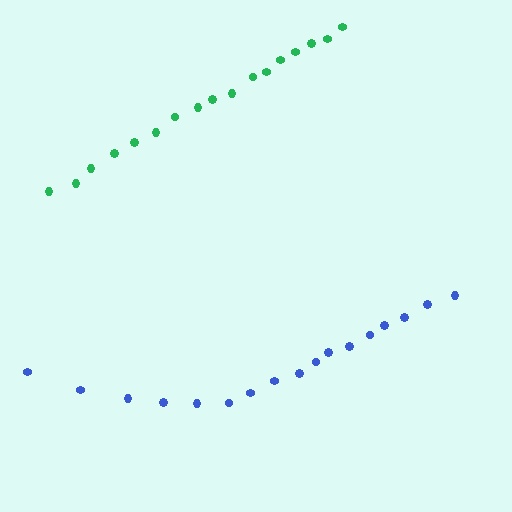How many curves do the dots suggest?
There are 2 distinct paths.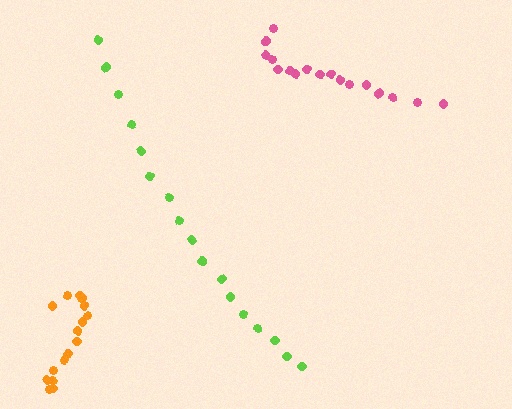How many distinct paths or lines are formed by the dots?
There are 3 distinct paths.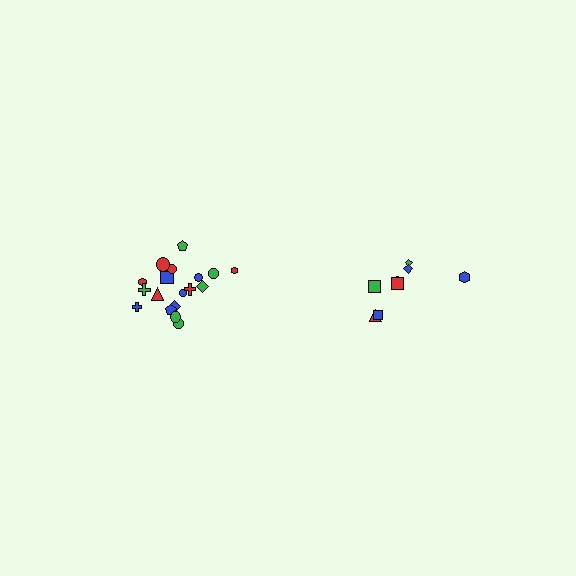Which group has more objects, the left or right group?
The left group.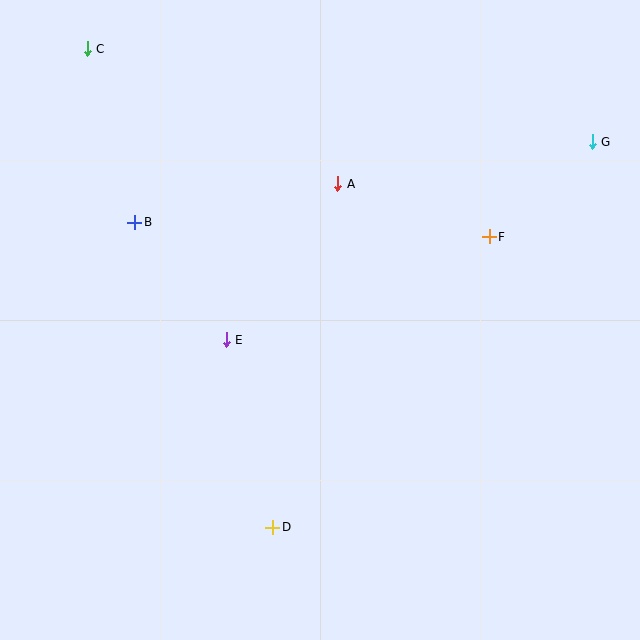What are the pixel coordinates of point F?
Point F is at (489, 237).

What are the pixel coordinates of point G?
Point G is at (592, 142).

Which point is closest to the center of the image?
Point E at (226, 340) is closest to the center.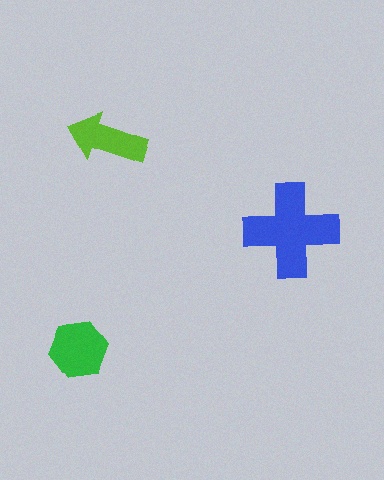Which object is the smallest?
The lime arrow.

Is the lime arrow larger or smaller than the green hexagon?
Smaller.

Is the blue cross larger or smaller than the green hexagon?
Larger.